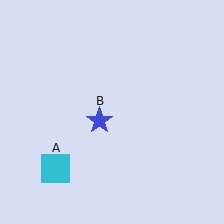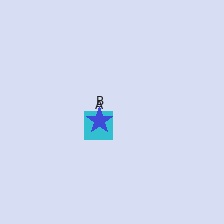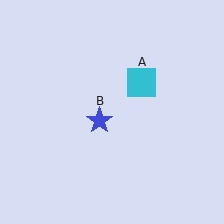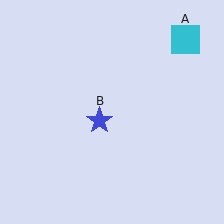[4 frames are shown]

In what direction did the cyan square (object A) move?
The cyan square (object A) moved up and to the right.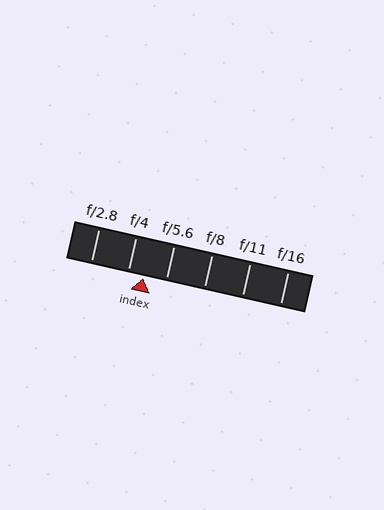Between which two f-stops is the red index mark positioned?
The index mark is between f/4 and f/5.6.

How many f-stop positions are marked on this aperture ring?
There are 6 f-stop positions marked.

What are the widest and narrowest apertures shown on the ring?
The widest aperture shown is f/2.8 and the narrowest is f/16.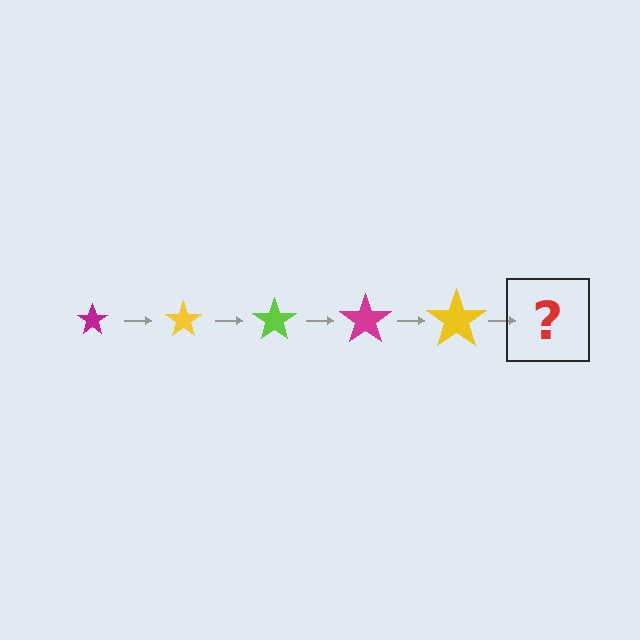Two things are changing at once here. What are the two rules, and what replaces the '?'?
The two rules are that the star grows larger each step and the color cycles through magenta, yellow, and lime. The '?' should be a lime star, larger than the previous one.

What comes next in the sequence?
The next element should be a lime star, larger than the previous one.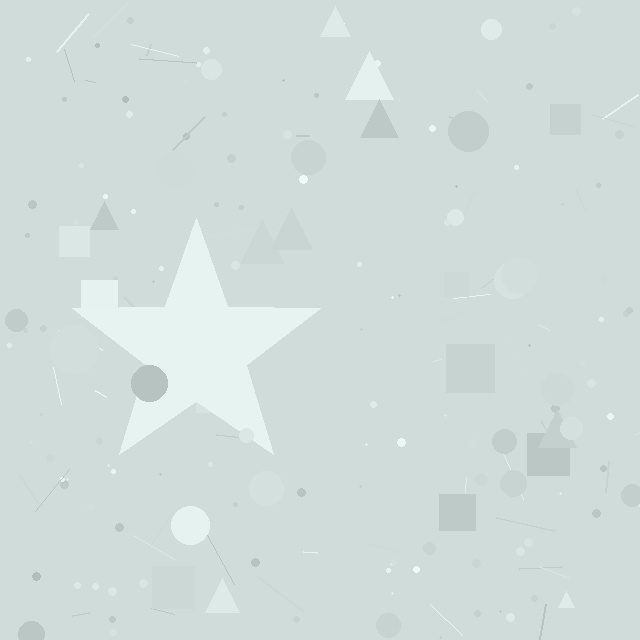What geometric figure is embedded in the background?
A star is embedded in the background.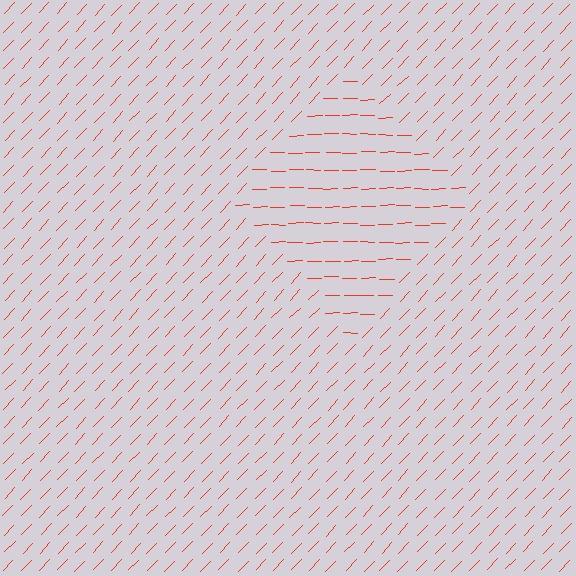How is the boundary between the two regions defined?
The boundary is defined purely by a change in line orientation (approximately 45 degrees difference). All lines are the same color and thickness.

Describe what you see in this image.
The image is filled with small red line segments. A diamond region in the image has lines oriented differently from the surrounding lines, creating a visible texture boundary.